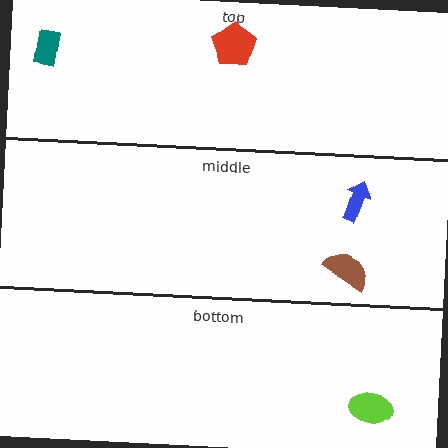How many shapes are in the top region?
2.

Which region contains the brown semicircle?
The middle region.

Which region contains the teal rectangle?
The top region.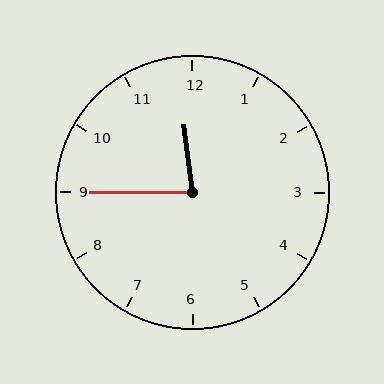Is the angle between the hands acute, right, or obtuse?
It is acute.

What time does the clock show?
11:45.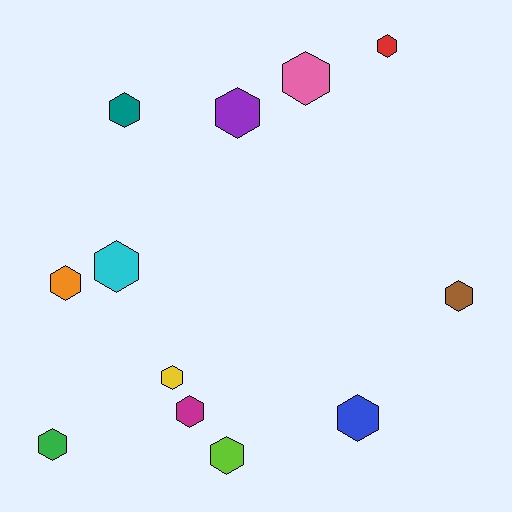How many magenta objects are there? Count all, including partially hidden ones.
There is 1 magenta object.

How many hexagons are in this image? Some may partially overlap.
There are 12 hexagons.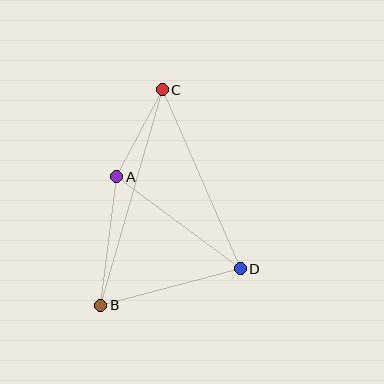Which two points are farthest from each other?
Points B and C are farthest from each other.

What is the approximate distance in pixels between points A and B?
The distance between A and B is approximately 130 pixels.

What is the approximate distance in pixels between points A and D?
The distance between A and D is approximately 154 pixels.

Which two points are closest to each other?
Points A and C are closest to each other.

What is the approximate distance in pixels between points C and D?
The distance between C and D is approximately 195 pixels.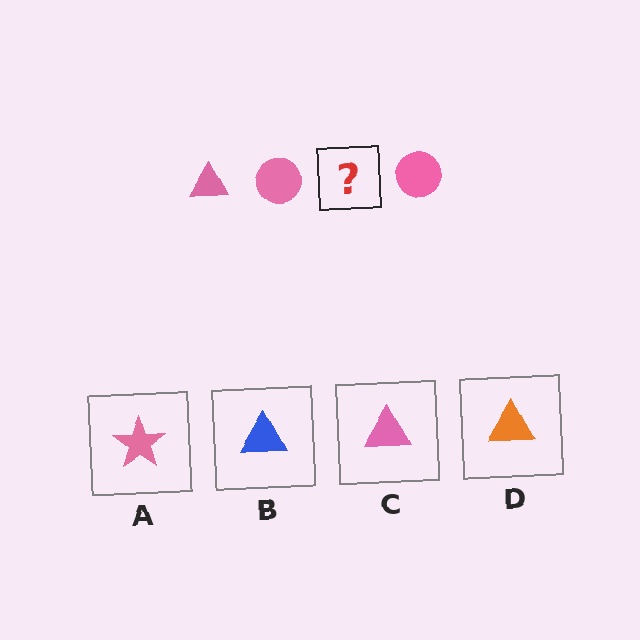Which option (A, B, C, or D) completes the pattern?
C.